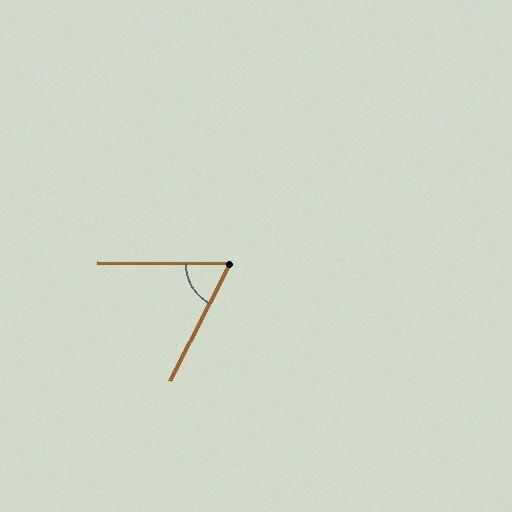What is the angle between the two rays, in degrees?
Approximately 63 degrees.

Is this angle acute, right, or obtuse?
It is acute.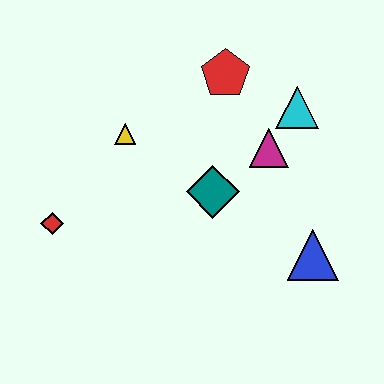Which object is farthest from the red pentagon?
The red diamond is farthest from the red pentagon.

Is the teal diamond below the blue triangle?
No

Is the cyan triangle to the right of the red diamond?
Yes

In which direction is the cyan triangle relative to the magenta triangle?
The cyan triangle is above the magenta triangle.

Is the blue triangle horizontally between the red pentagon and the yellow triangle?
No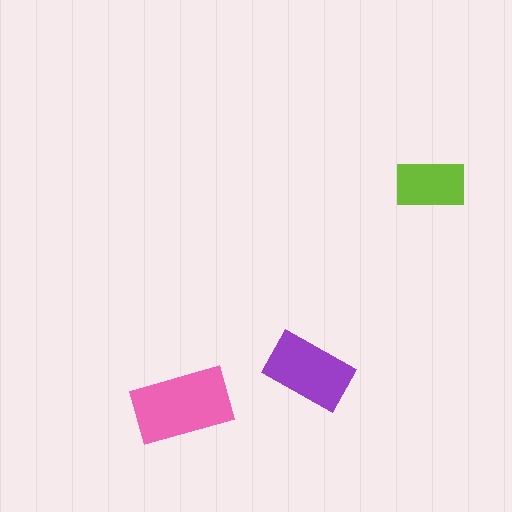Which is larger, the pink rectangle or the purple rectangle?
The pink one.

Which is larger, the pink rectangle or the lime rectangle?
The pink one.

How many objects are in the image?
There are 3 objects in the image.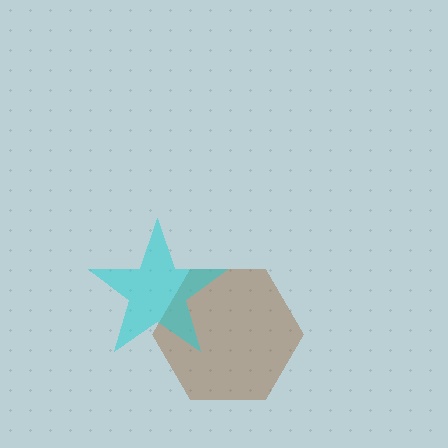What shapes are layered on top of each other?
The layered shapes are: a brown hexagon, a cyan star.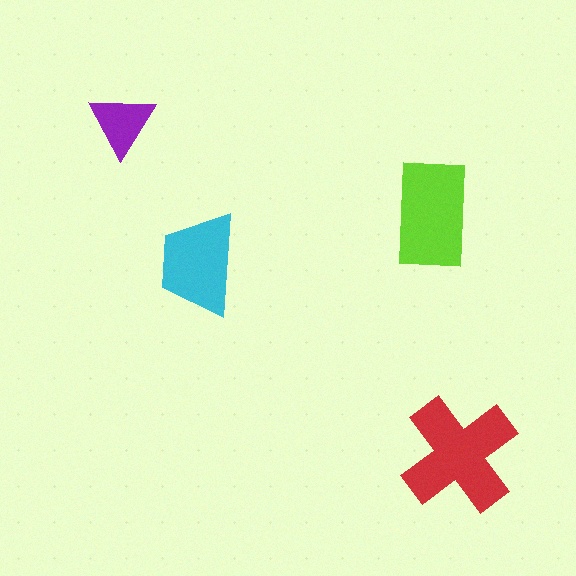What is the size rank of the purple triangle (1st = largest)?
4th.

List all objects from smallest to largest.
The purple triangle, the cyan trapezoid, the lime rectangle, the red cross.